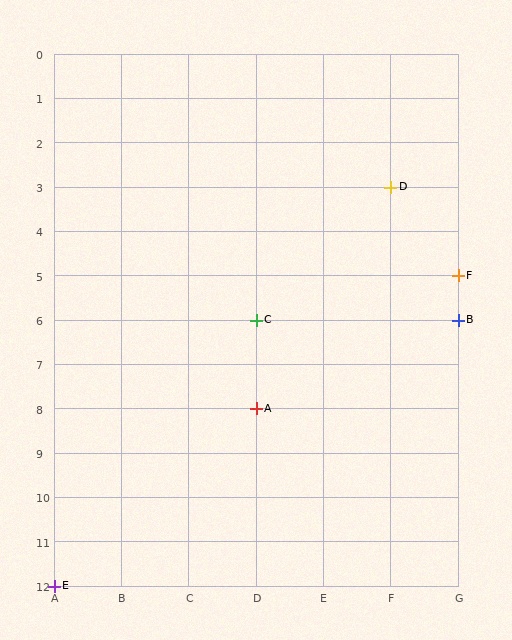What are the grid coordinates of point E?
Point E is at grid coordinates (A, 12).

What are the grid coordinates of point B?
Point B is at grid coordinates (G, 6).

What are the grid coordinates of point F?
Point F is at grid coordinates (G, 5).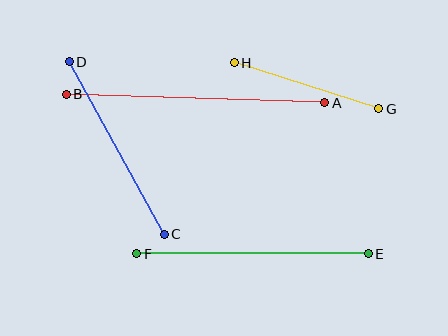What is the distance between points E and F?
The distance is approximately 231 pixels.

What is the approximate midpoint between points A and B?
The midpoint is at approximately (195, 98) pixels.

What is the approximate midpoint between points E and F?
The midpoint is at approximately (252, 254) pixels.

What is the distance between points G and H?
The distance is approximately 152 pixels.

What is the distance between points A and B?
The distance is approximately 259 pixels.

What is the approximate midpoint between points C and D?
The midpoint is at approximately (117, 148) pixels.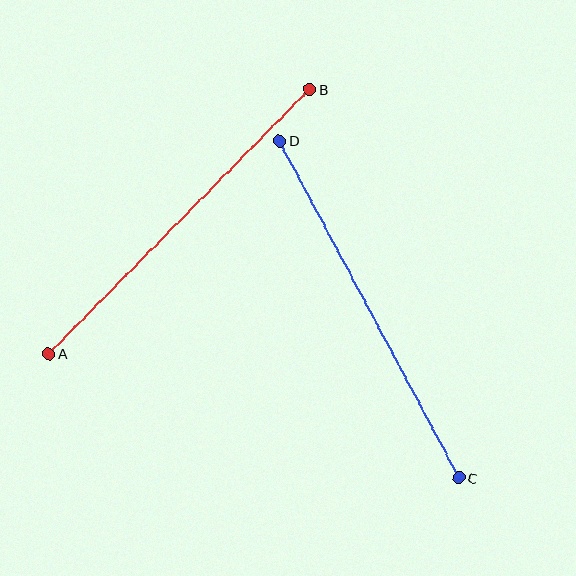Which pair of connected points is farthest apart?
Points C and D are farthest apart.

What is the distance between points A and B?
The distance is approximately 371 pixels.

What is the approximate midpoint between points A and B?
The midpoint is at approximately (179, 222) pixels.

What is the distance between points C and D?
The distance is approximately 381 pixels.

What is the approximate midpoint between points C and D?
The midpoint is at approximately (369, 309) pixels.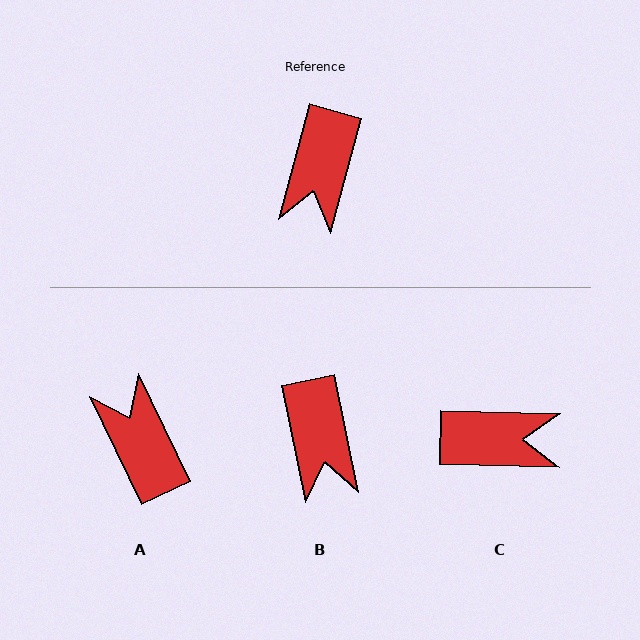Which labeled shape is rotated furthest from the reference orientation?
A, about 139 degrees away.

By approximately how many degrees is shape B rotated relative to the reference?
Approximately 26 degrees counter-clockwise.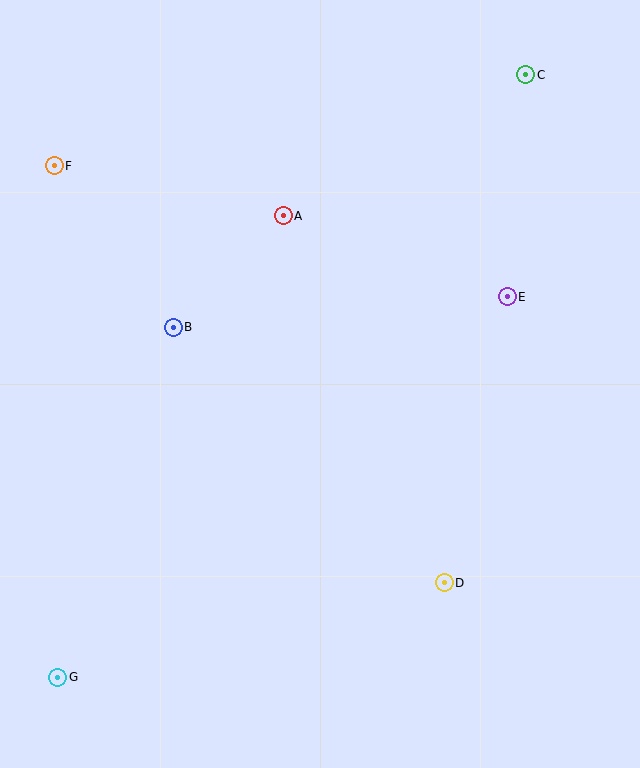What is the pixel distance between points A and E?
The distance between A and E is 238 pixels.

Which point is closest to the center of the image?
Point B at (173, 327) is closest to the center.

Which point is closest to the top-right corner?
Point C is closest to the top-right corner.